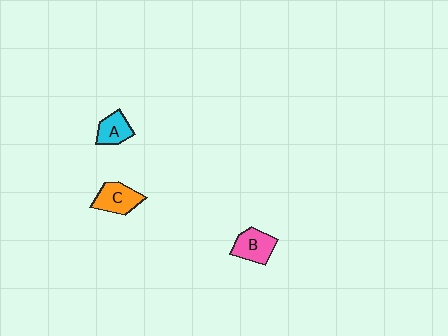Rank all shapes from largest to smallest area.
From largest to smallest: C (orange), B (pink), A (cyan).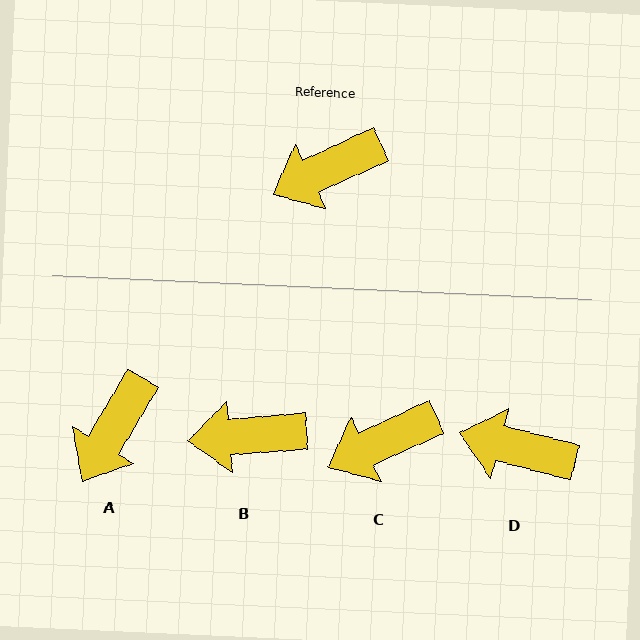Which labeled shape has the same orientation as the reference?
C.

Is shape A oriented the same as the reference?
No, it is off by about 34 degrees.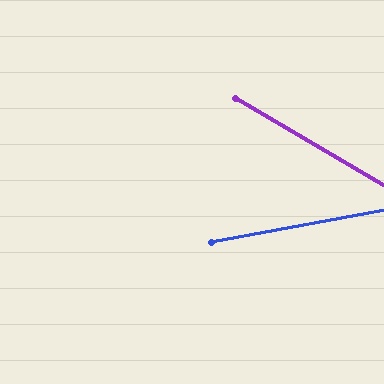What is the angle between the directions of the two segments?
Approximately 40 degrees.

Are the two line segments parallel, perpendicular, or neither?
Neither parallel nor perpendicular — they differ by about 40°.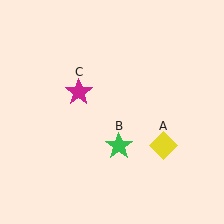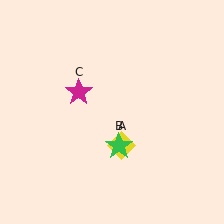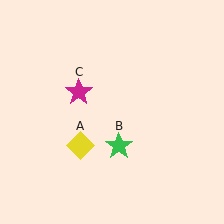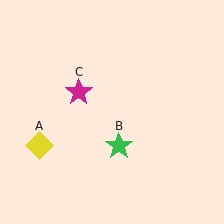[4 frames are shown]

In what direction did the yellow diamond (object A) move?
The yellow diamond (object A) moved left.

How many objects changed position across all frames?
1 object changed position: yellow diamond (object A).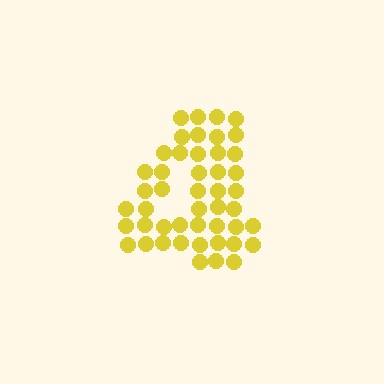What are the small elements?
The small elements are circles.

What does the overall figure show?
The overall figure shows the digit 4.